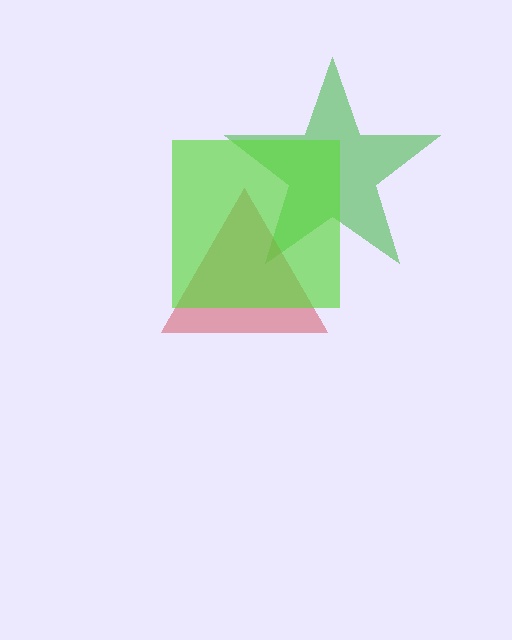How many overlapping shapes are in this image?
There are 3 overlapping shapes in the image.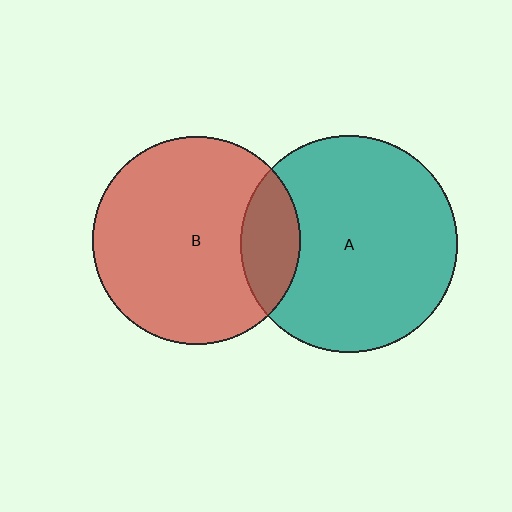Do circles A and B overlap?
Yes.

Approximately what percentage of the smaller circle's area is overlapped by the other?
Approximately 20%.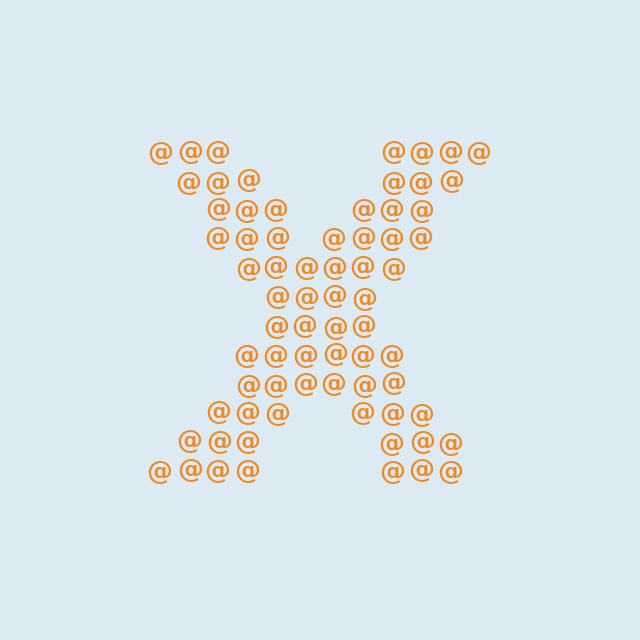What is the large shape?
The large shape is the letter X.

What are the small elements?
The small elements are at signs.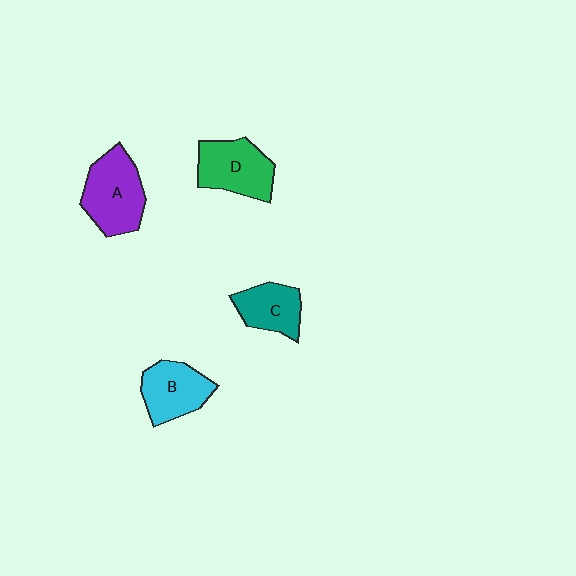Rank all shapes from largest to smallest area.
From largest to smallest: A (purple), D (green), B (cyan), C (teal).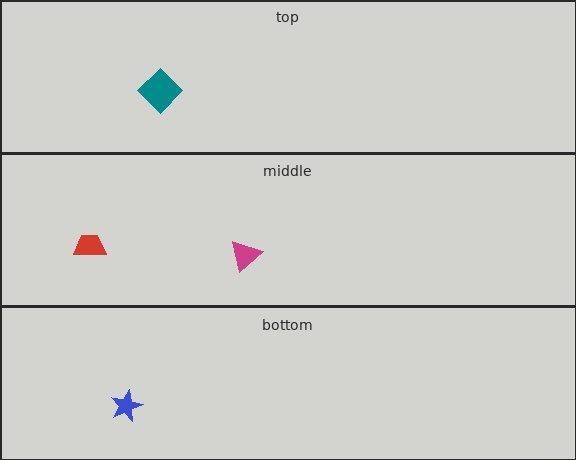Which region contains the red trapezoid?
The middle region.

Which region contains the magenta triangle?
The middle region.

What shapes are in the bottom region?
The blue star.